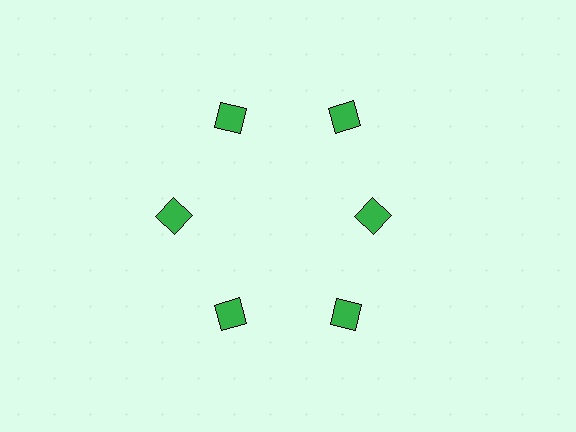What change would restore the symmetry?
The symmetry would be restored by moving it outward, back onto the ring so that all 6 diamonds sit at equal angles and equal distance from the center.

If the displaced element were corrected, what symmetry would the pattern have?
It would have 6-fold rotational symmetry — the pattern would map onto itself every 60 degrees.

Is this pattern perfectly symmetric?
No. The 6 green diamonds are arranged in a ring, but one element near the 3 o'clock position is pulled inward toward the center, breaking the 6-fold rotational symmetry.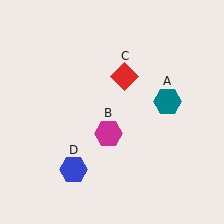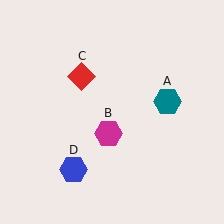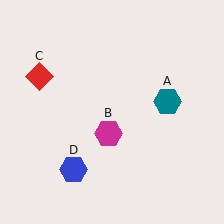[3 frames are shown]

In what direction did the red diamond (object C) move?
The red diamond (object C) moved left.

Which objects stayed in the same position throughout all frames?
Teal hexagon (object A) and magenta hexagon (object B) and blue hexagon (object D) remained stationary.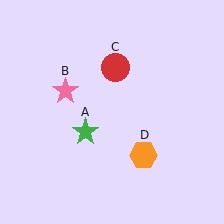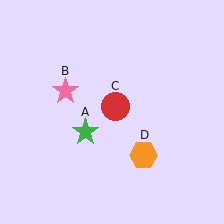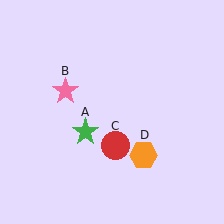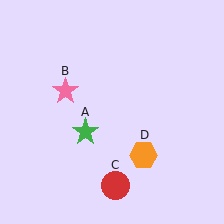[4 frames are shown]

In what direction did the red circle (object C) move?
The red circle (object C) moved down.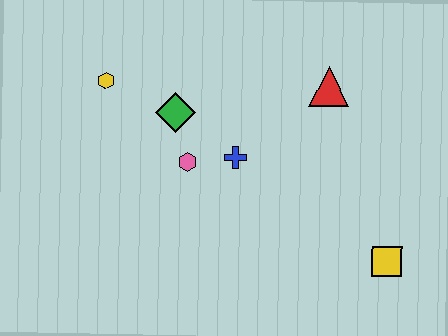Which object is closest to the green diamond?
The pink hexagon is closest to the green diamond.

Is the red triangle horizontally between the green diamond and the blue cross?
No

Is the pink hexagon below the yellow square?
No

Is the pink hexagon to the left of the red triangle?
Yes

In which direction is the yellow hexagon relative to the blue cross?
The yellow hexagon is to the left of the blue cross.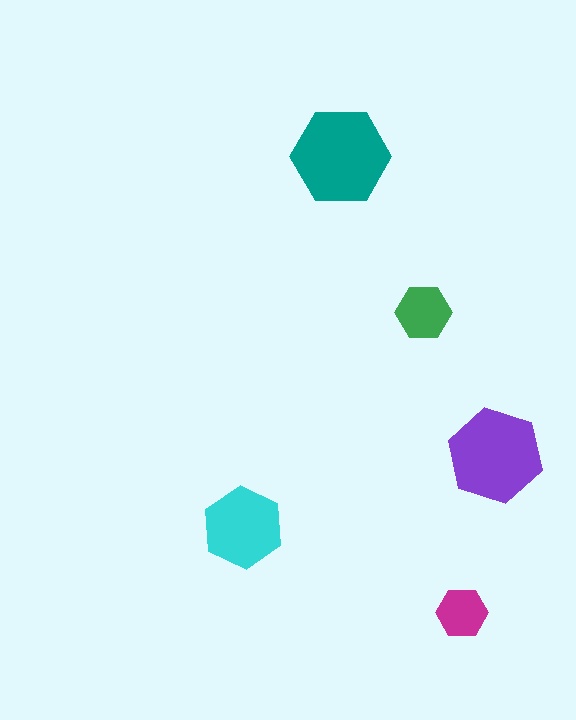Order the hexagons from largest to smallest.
the teal one, the purple one, the cyan one, the green one, the magenta one.